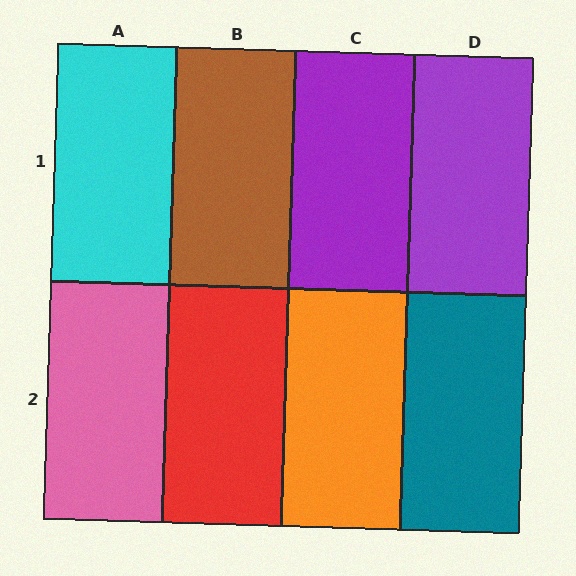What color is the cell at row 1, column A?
Cyan.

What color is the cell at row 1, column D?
Purple.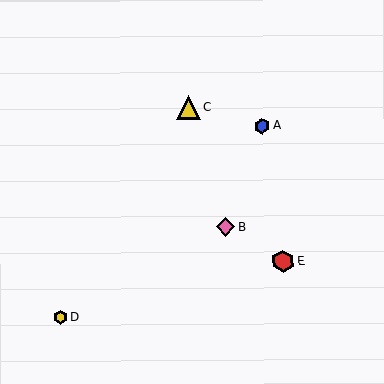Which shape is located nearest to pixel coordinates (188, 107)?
The yellow triangle (labeled C) at (189, 107) is nearest to that location.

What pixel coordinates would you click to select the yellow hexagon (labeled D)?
Click at (60, 317) to select the yellow hexagon D.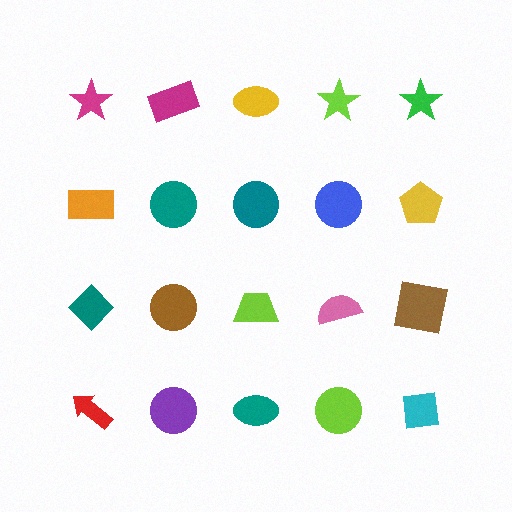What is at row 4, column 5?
A cyan square.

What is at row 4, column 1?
A red arrow.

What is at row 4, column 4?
A lime circle.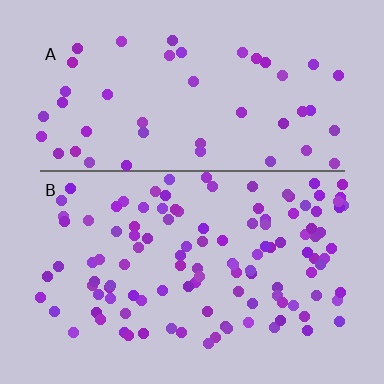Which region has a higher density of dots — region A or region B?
B (the bottom).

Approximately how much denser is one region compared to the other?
Approximately 2.4× — region B over region A.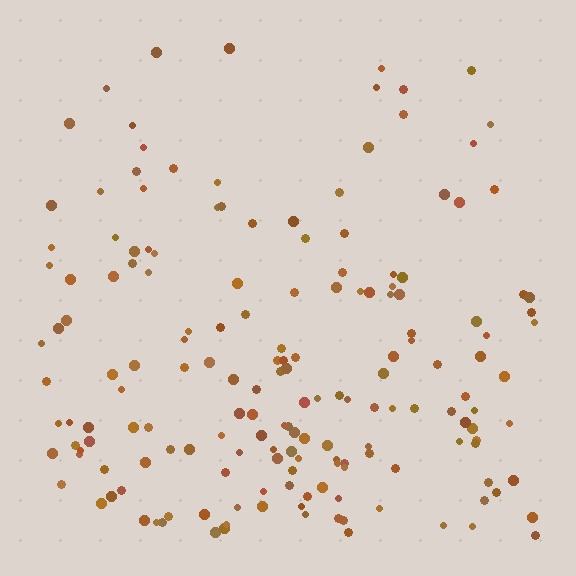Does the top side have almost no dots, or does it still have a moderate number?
Still a moderate number, just noticeably fewer than the bottom.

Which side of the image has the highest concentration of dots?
The bottom.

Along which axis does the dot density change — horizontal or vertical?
Vertical.